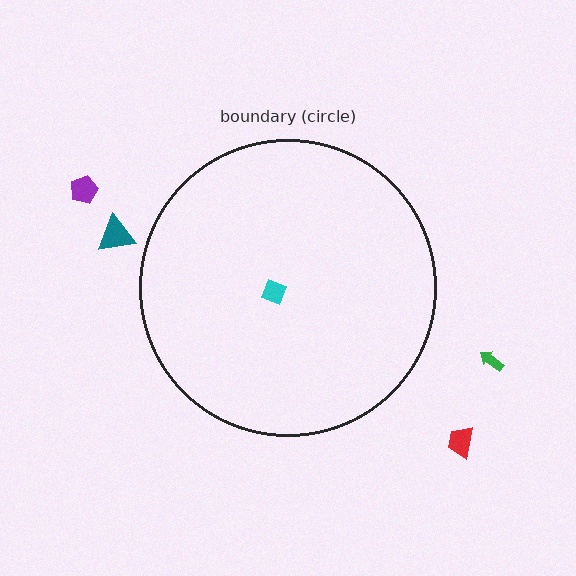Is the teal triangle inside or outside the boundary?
Outside.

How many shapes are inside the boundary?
1 inside, 4 outside.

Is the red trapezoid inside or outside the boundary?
Outside.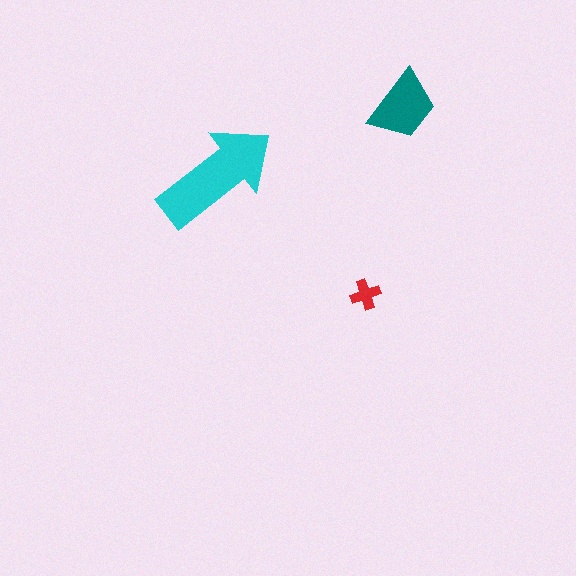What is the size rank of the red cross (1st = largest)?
3rd.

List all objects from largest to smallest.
The cyan arrow, the teal trapezoid, the red cross.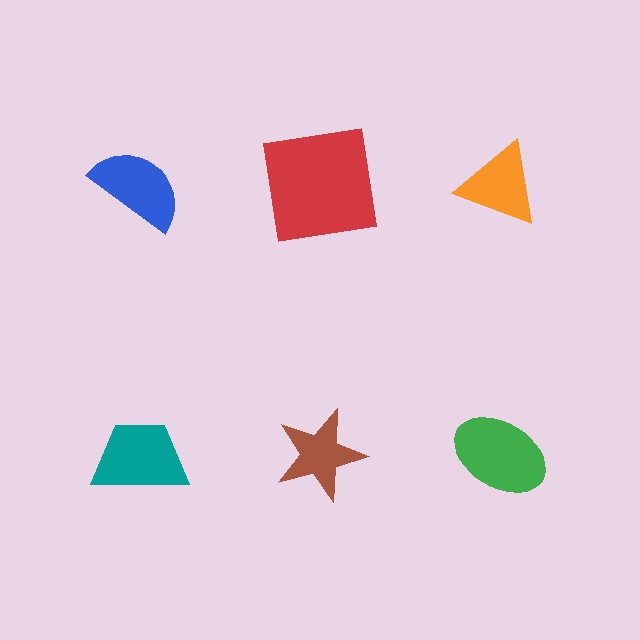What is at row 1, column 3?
An orange triangle.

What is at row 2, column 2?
A brown star.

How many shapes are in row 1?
3 shapes.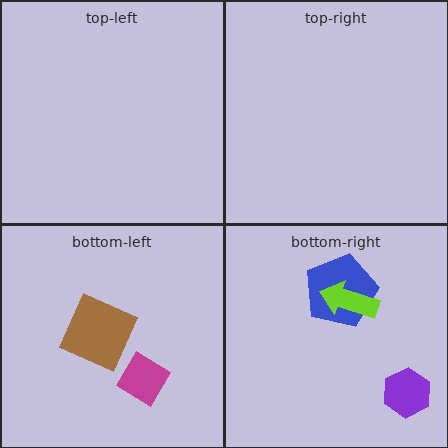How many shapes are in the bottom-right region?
3.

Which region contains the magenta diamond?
The bottom-left region.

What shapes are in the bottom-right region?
The blue pentagon, the purple hexagon, the lime arrow.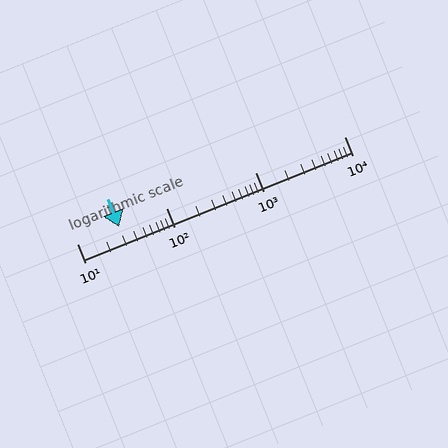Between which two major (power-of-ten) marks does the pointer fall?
The pointer is between 10 and 100.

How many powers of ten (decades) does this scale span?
The scale spans 3 decades, from 10 to 10000.